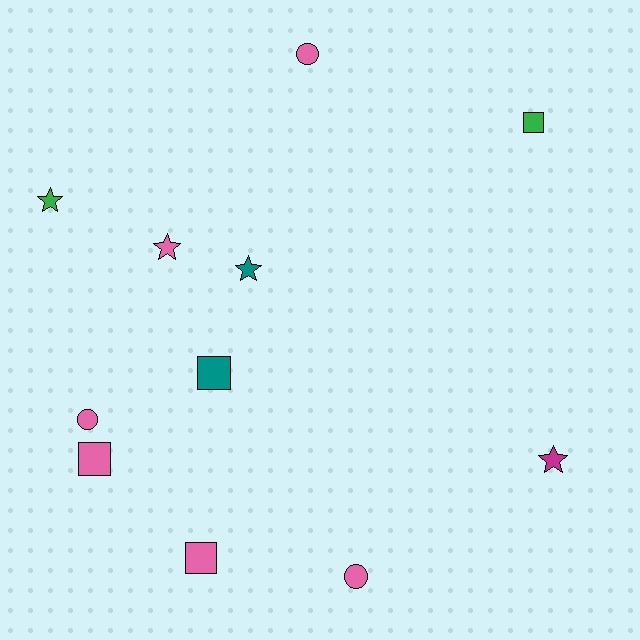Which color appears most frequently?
Pink, with 6 objects.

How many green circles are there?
There are no green circles.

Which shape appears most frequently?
Square, with 4 objects.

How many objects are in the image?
There are 11 objects.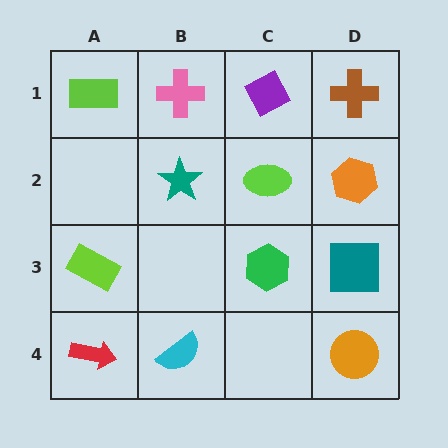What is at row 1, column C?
A purple diamond.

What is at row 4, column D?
An orange circle.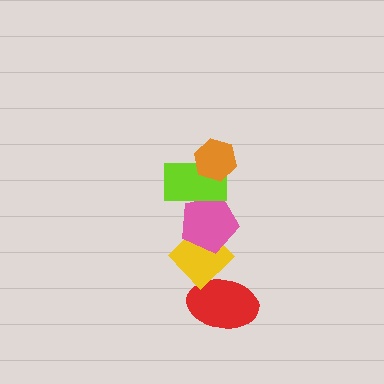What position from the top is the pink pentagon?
The pink pentagon is 3rd from the top.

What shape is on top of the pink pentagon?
The lime rectangle is on top of the pink pentagon.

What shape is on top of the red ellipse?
The yellow diamond is on top of the red ellipse.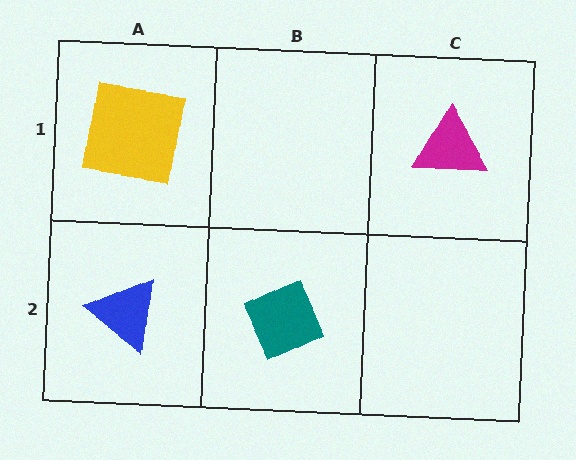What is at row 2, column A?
A blue triangle.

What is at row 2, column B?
A teal diamond.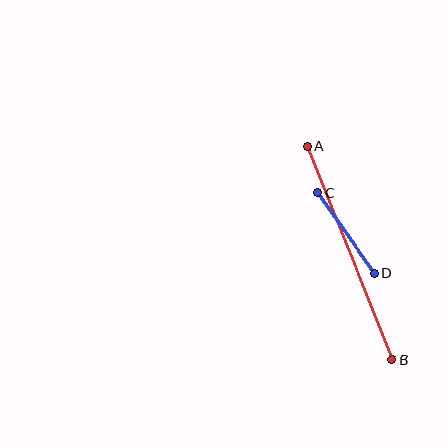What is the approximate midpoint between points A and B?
The midpoint is at approximately (350, 253) pixels.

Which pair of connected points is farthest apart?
Points A and B are farthest apart.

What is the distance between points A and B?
The distance is approximately 229 pixels.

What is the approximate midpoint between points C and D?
The midpoint is at approximately (346, 233) pixels.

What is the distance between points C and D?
The distance is approximately 97 pixels.